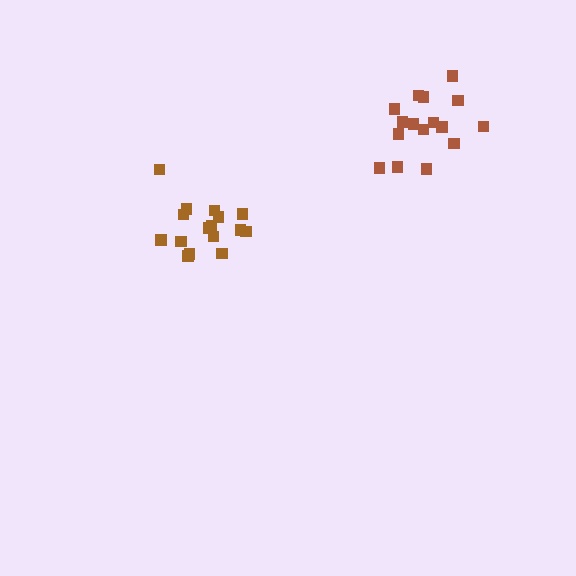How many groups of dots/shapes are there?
There are 2 groups.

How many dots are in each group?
Group 1: 16 dots, Group 2: 16 dots (32 total).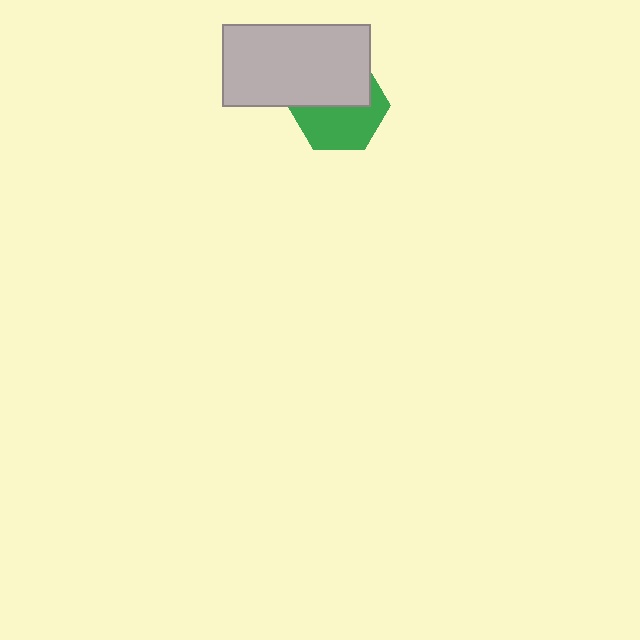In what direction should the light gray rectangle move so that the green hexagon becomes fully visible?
The light gray rectangle should move up. That is the shortest direction to clear the overlap and leave the green hexagon fully visible.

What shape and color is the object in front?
The object in front is a light gray rectangle.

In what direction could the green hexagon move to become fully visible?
The green hexagon could move down. That would shift it out from behind the light gray rectangle entirely.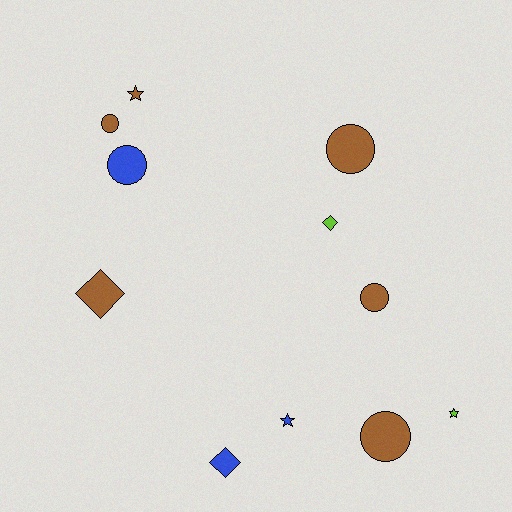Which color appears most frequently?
Brown, with 6 objects.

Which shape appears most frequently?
Circle, with 5 objects.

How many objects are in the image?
There are 11 objects.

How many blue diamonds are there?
There is 1 blue diamond.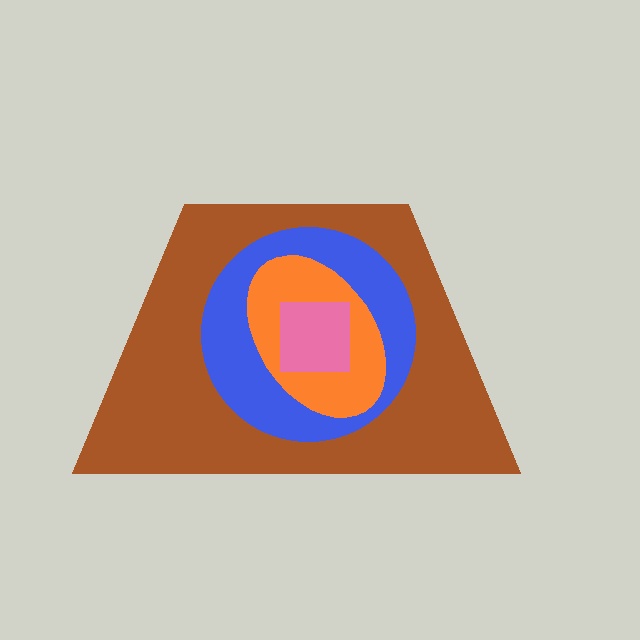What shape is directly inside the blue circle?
The orange ellipse.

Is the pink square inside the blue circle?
Yes.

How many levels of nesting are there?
4.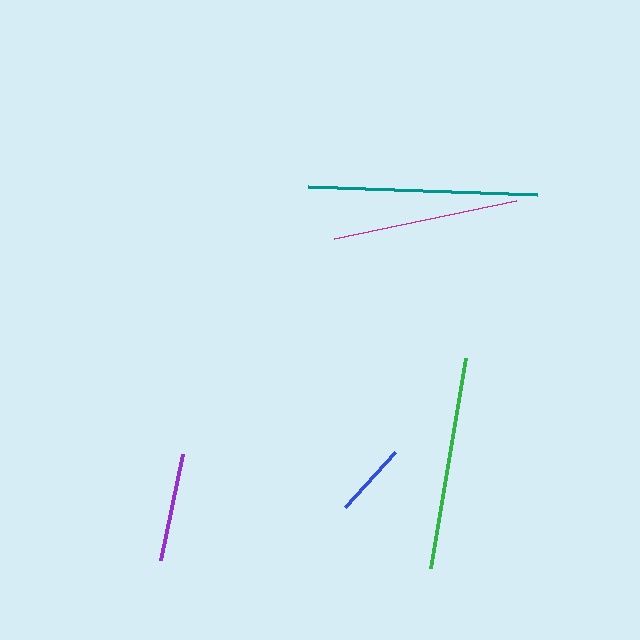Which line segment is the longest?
The teal line is the longest at approximately 229 pixels.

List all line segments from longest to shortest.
From longest to shortest: teal, green, magenta, purple, blue.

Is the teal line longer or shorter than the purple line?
The teal line is longer than the purple line.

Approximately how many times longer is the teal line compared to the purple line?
The teal line is approximately 2.1 times the length of the purple line.